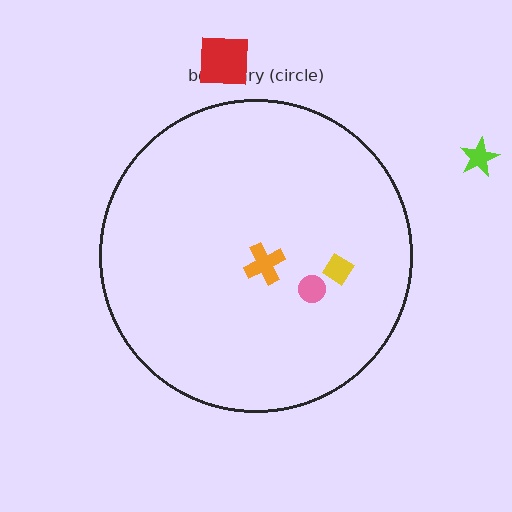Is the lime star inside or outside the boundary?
Outside.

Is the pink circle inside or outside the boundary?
Inside.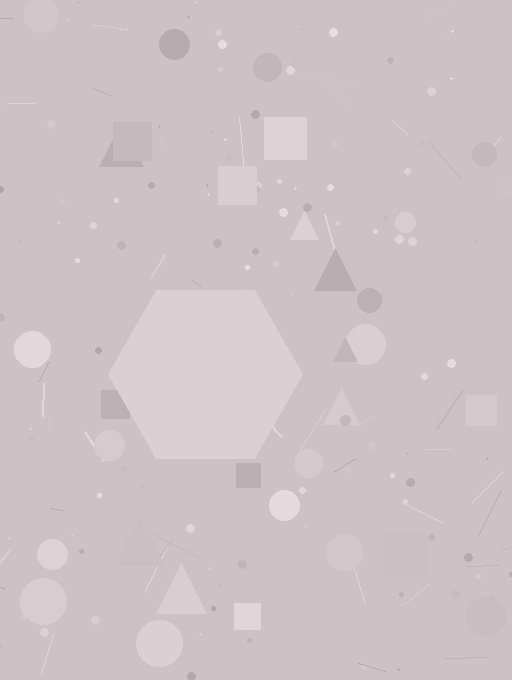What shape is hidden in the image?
A hexagon is hidden in the image.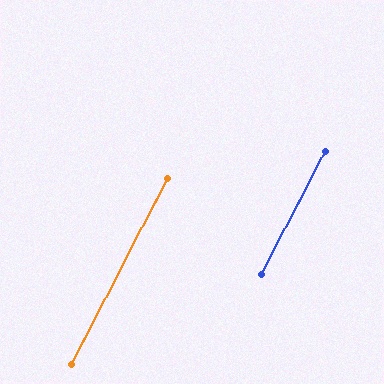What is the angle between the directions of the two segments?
Approximately 0 degrees.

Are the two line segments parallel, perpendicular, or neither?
Parallel — their directions differ by only 0.1°.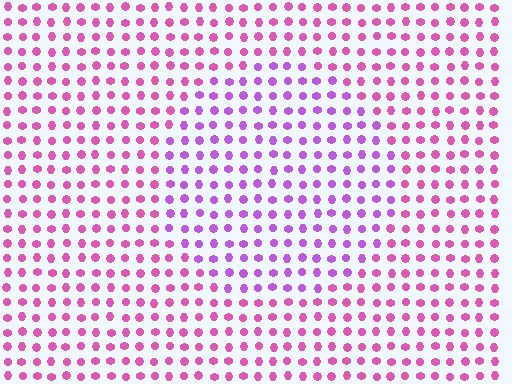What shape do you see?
I see a circle.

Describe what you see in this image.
The image is filled with small pink elements in a uniform arrangement. A circle-shaped region is visible where the elements are tinted to a slightly different hue, forming a subtle color boundary.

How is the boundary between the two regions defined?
The boundary is defined purely by a slight shift in hue (about 33 degrees). Spacing, size, and orientation are identical on both sides.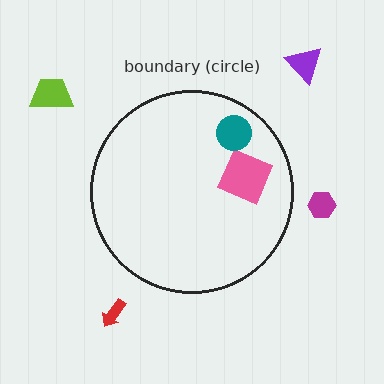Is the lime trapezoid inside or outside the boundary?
Outside.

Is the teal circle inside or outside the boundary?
Inside.